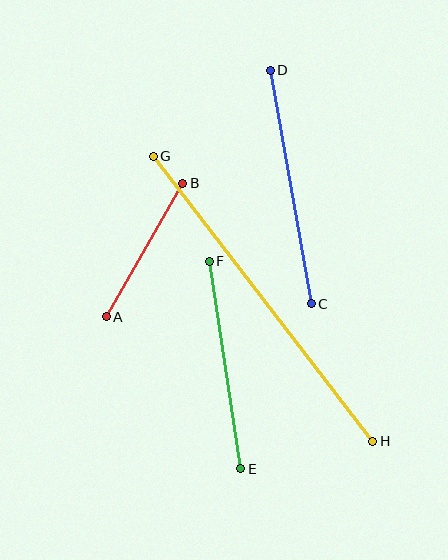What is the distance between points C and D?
The distance is approximately 237 pixels.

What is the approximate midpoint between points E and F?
The midpoint is at approximately (225, 365) pixels.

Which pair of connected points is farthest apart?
Points G and H are farthest apart.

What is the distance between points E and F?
The distance is approximately 210 pixels.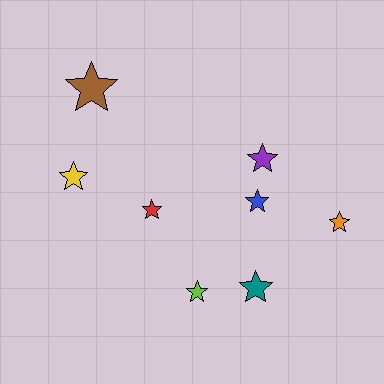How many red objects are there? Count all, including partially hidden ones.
There is 1 red object.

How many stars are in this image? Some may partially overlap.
There are 8 stars.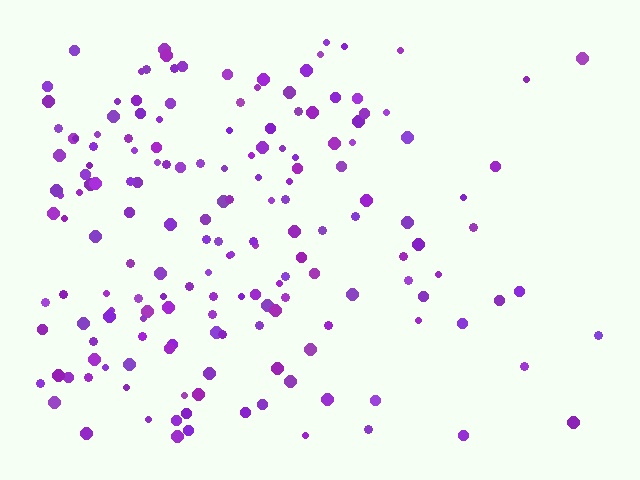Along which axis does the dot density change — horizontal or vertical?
Horizontal.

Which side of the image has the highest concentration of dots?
The left.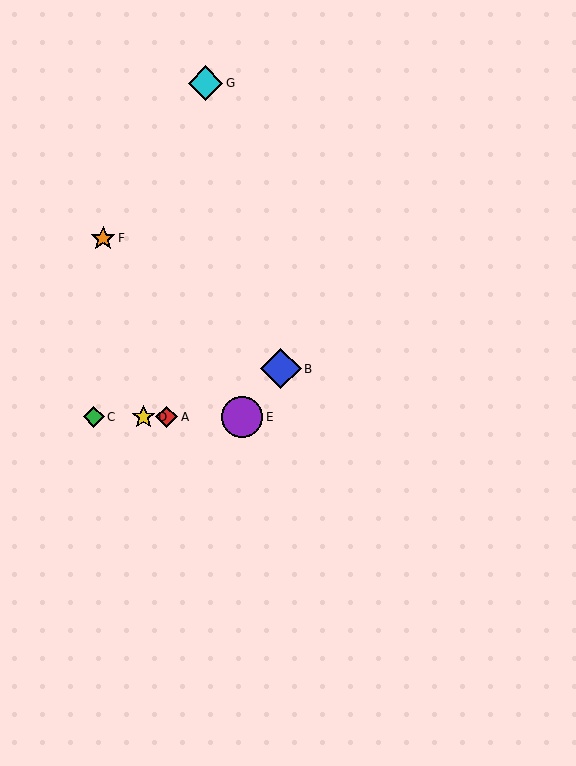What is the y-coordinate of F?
Object F is at y≈238.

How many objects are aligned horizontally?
4 objects (A, C, D, E) are aligned horizontally.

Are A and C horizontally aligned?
Yes, both are at y≈417.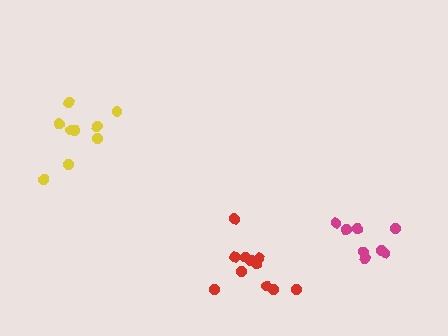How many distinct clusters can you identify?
There are 3 distinct clusters.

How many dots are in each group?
Group 1: 9 dots, Group 2: 8 dots, Group 3: 11 dots (28 total).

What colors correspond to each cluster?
The clusters are colored: yellow, magenta, red.